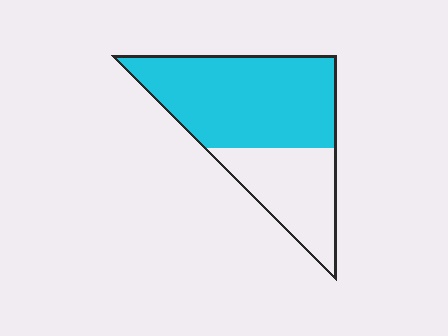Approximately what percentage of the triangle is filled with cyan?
Approximately 65%.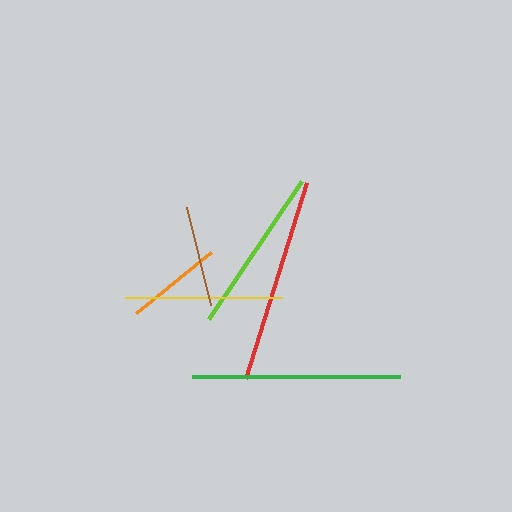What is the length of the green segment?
The green segment is approximately 208 pixels long.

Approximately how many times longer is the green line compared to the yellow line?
The green line is approximately 1.3 times the length of the yellow line.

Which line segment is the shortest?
The orange line is the shortest at approximately 96 pixels.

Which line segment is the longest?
The green line is the longest at approximately 208 pixels.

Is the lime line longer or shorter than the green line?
The green line is longer than the lime line.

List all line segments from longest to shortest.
From longest to shortest: green, red, lime, yellow, brown, orange.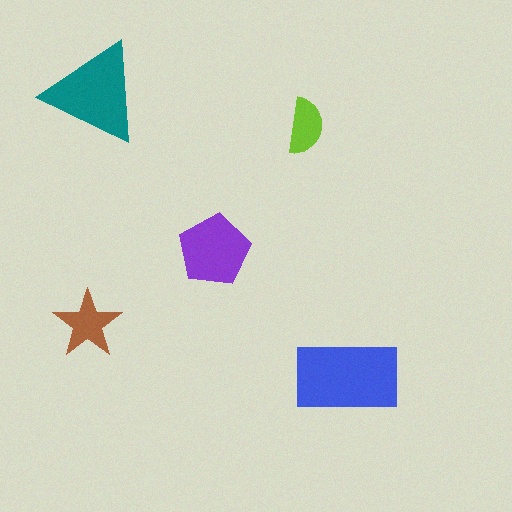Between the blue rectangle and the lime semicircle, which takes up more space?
The blue rectangle.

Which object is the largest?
The blue rectangle.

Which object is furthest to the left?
The brown star is leftmost.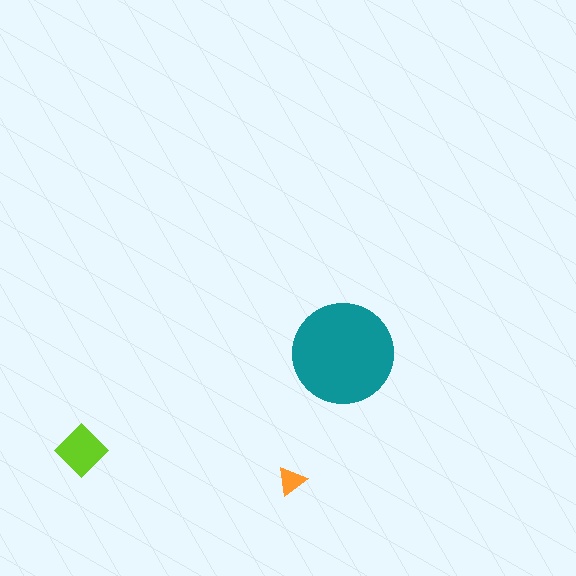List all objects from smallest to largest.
The orange triangle, the lime diamond, the teal circle.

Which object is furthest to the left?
The lime diamond is leftmost.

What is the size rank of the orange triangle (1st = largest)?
3rd.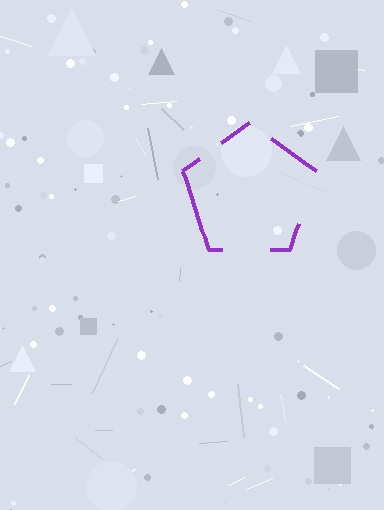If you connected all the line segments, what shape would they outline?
They would outline a pentagon.